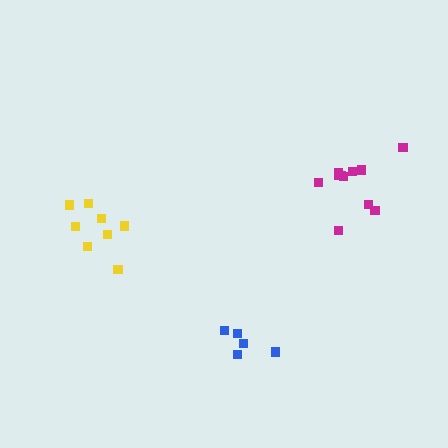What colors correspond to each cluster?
The clusters are colored: yellow, magenta, blue.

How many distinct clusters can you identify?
There are 3 distinct clusters.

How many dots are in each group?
Group 1: 8 dots, Group 2: 11 dots, Group 3: 5 dots (24 total).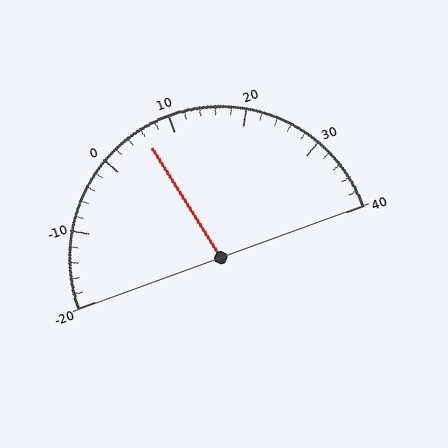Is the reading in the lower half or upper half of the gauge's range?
The reading is in the lower half of the range (-20 to 40).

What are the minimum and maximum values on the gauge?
The gauge ranges from -20 to 40.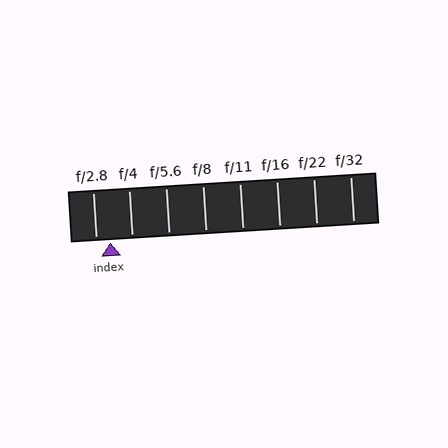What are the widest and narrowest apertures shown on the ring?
The widest aperture shown is f/2.8 and the narrowest is f/32.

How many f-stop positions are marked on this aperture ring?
There are 8 f-stop positions marked.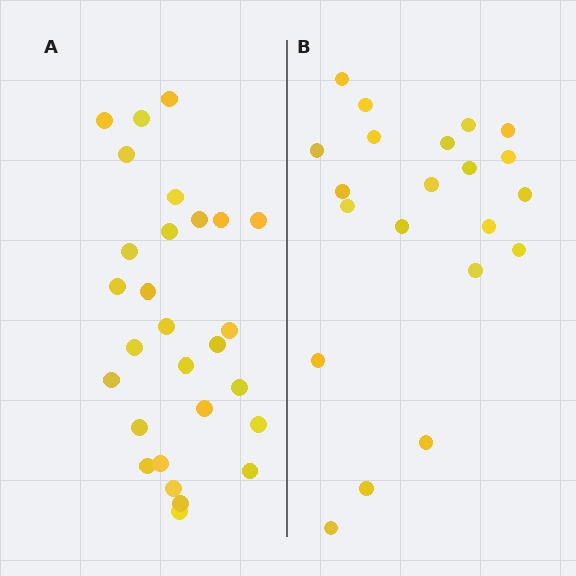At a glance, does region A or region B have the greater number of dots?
Region A (the left region) has more dots.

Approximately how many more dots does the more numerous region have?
Region A has roughly 8 or so more dots than region B.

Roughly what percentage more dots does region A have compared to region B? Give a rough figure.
About 35% more.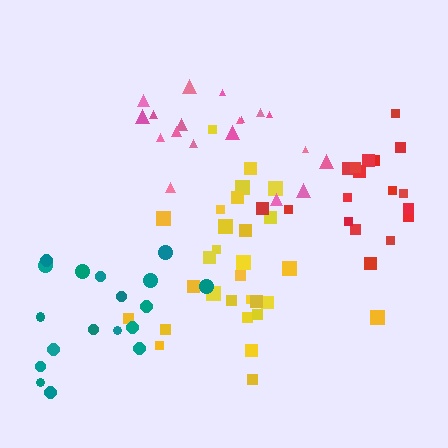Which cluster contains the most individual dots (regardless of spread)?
Yellow (29).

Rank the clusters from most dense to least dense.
red, pink, yellow, teal.